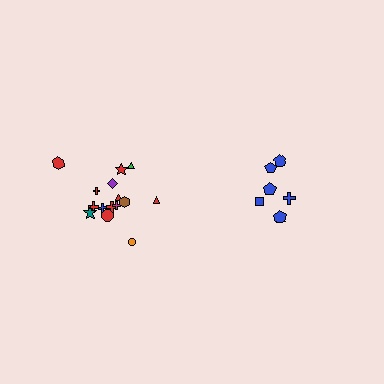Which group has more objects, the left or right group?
The left group.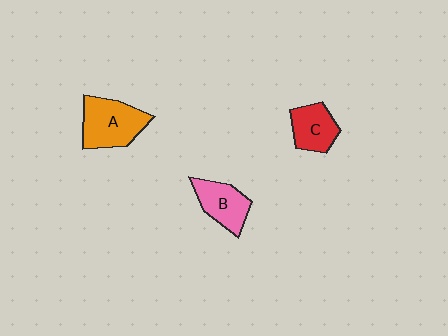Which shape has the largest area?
Shape A (orange).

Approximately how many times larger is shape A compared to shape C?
Approximately 1.5 times.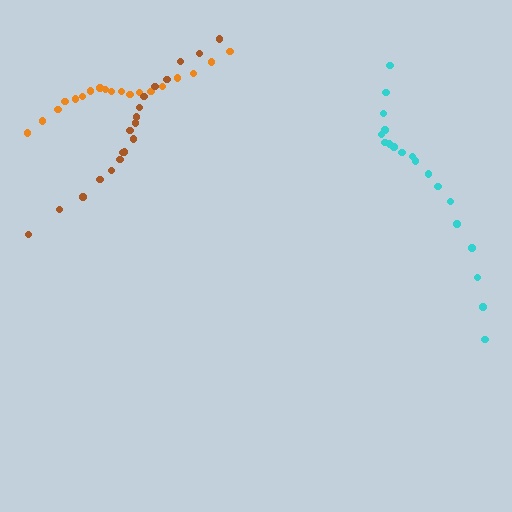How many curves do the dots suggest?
There are 3 distinct paths.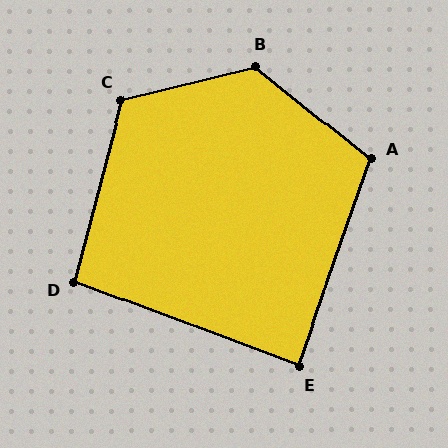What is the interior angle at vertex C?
Approximately 119 degrees (obtuse).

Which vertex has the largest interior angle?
B, at approximately 127 degrees.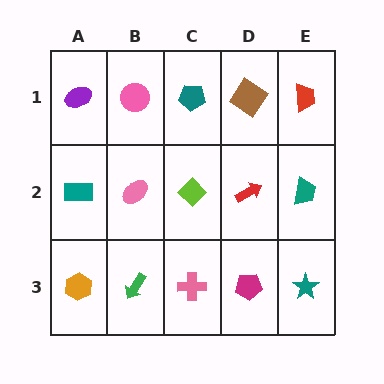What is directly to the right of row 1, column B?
A teal pentagon.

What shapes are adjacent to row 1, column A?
A teal rectangle (row 2, column A), a pink circle (row 1, column B).